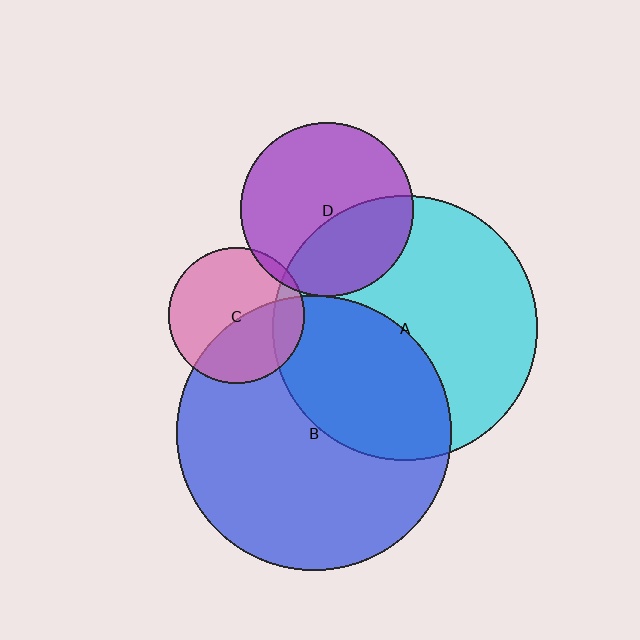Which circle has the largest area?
Circle B (blue).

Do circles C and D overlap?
Yes.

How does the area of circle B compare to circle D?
Approximately 2.5 times.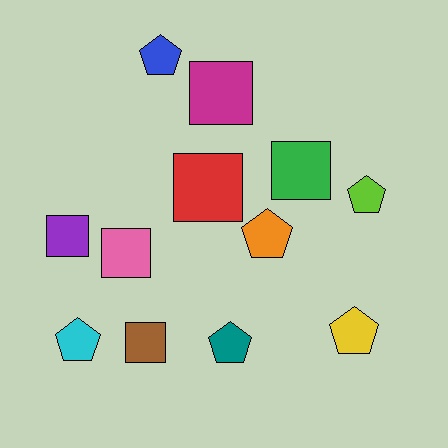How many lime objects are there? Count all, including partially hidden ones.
There is 1 lime object.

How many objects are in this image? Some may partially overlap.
There are 12 objects.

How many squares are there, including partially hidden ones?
There are 6 squares.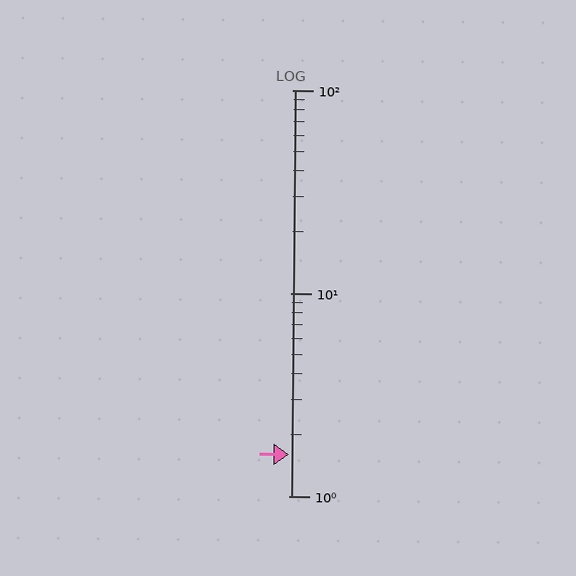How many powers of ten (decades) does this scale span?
The scale spans 2 decades, from 1 to 100.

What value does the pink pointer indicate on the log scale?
The pointer indicates approximately 1.6.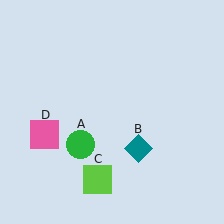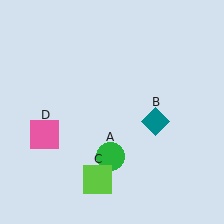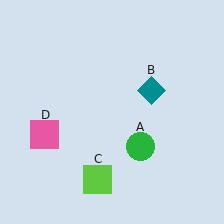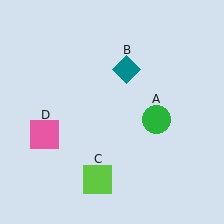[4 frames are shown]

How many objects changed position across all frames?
2 objects changed position: green circle (object A), teal diamond (object B).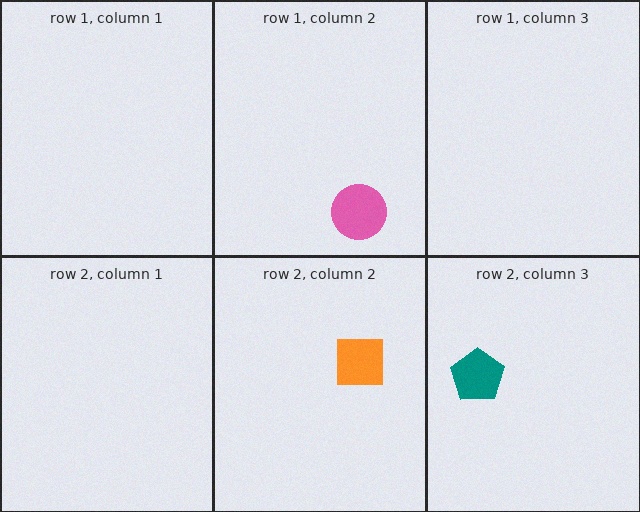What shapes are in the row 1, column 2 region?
The pink circle.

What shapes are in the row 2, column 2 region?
The orange square.